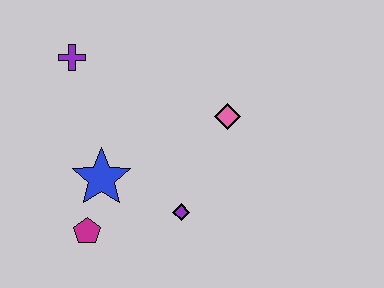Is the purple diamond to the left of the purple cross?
No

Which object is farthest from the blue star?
The pink diamond is farthest from the blue star.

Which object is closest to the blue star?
The magenta pentagon is closest to the blue star.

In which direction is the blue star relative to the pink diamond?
The blue star is to the left of the pink diamond.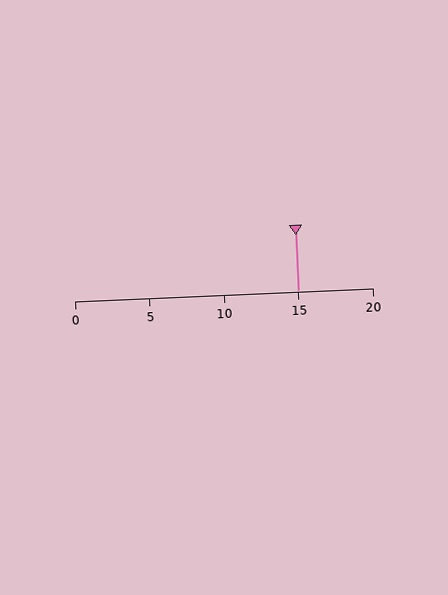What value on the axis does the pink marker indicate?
The marker indicates approximately 15.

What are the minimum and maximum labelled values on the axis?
The axis runs from 0 to 20.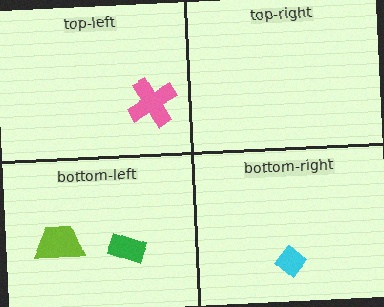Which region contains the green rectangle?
The bottom-left region.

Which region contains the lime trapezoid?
The bottom-left region.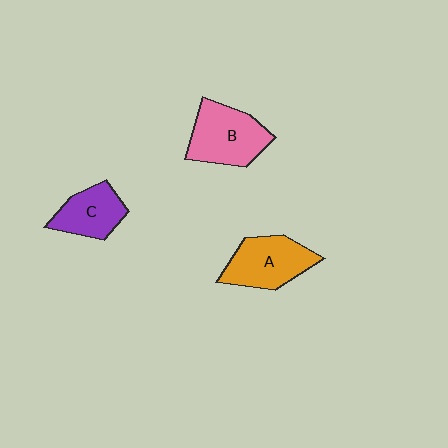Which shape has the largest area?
Shape B (pink).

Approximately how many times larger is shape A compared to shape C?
Approximately 1.3 times.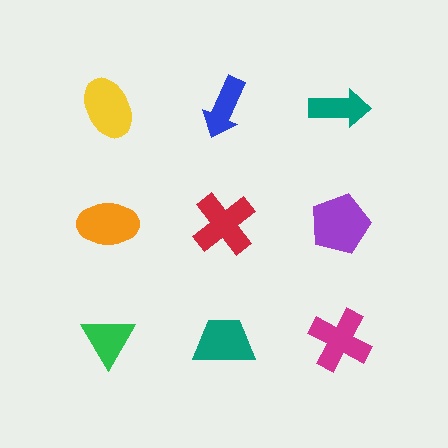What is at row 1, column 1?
A yellow ellipse.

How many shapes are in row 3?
3 shapes.